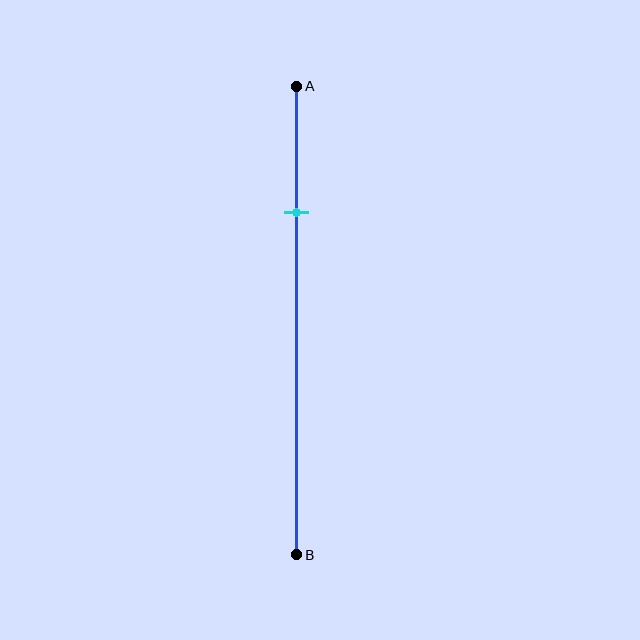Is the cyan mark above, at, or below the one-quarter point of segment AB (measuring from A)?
The cyan mark is approximately at the one-quarter point of segment AB.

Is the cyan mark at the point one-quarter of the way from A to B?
Yes, the mark is approximately at the one-quarter point.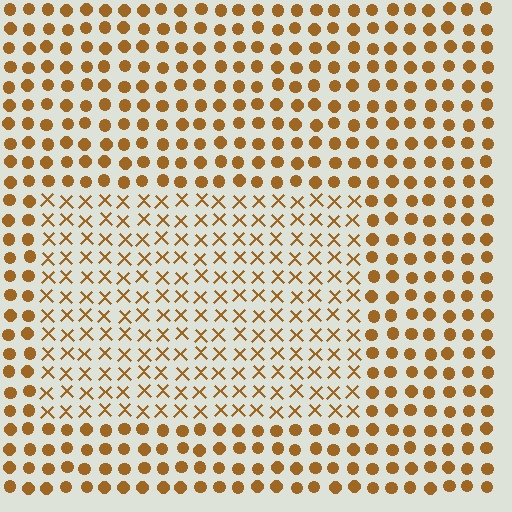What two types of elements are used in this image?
The image uses X marks inside the rectangle region and circles outside it.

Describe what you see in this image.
The image is filled with small brown elements arranged in a uniform grid. A rectangle-shaped region contains X marks, while the surrounding area contains circles. The boundary is defined purely by the change in element shape.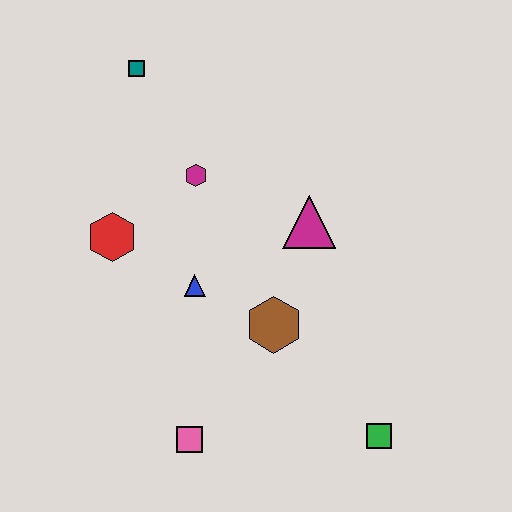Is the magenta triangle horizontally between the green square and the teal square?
Yes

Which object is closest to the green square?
The brown hexagon is closest to the green square.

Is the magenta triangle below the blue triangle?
No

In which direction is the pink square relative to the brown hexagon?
The pink square is below the brown hexagon.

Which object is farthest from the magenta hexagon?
The green square is farthest from the magenta hexagon.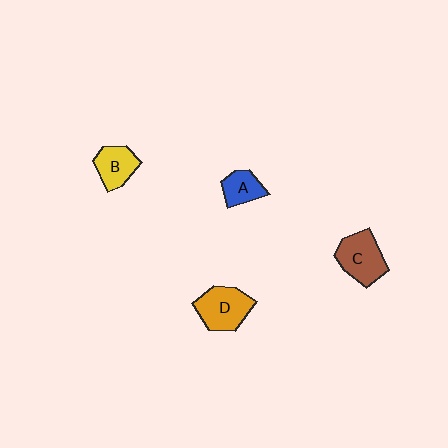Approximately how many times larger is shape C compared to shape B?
Approximately 1.3 times.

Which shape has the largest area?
Shape D (orange).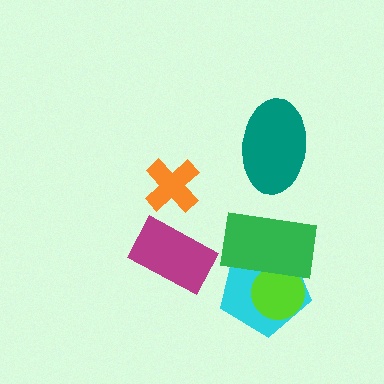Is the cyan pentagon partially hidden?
Yes, it is partially covered by another shape.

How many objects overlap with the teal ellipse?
0 objects overlap with the teal ellipse.